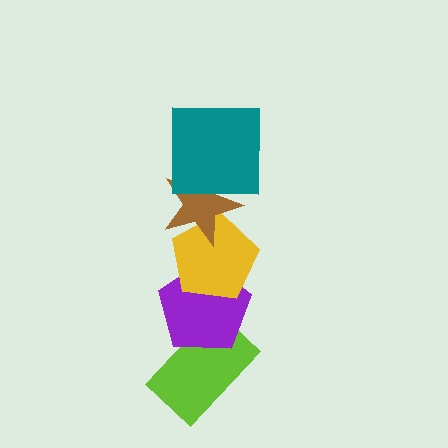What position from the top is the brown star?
The brown star is 2nd from the top.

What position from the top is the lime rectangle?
The lime rectangle is 5th from the top.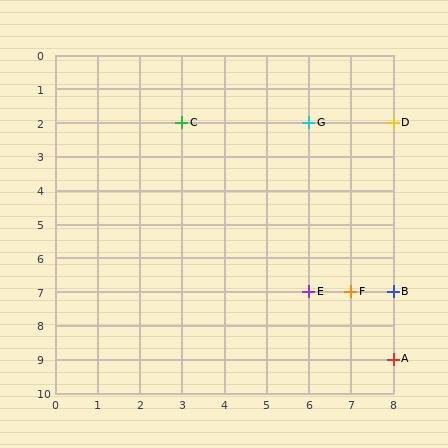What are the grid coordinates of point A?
Point A is at grid coordinates (8, 9).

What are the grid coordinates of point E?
Point E is at grid coordinates (6, 7).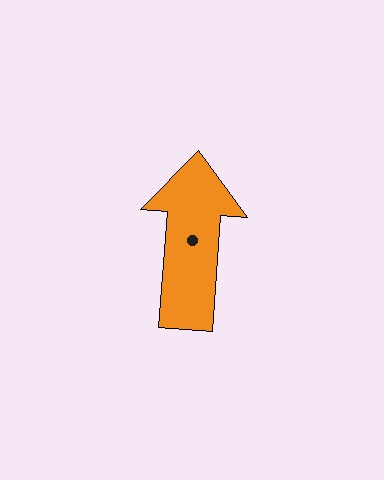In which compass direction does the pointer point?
North.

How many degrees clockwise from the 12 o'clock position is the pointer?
Approximately 4 degrees.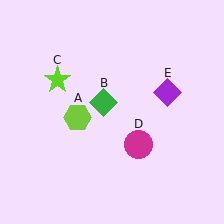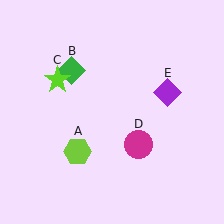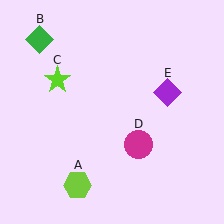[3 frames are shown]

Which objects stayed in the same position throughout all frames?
Lime star (object C) and magenta circle (object D) and purple diamond (object E) remained stationary.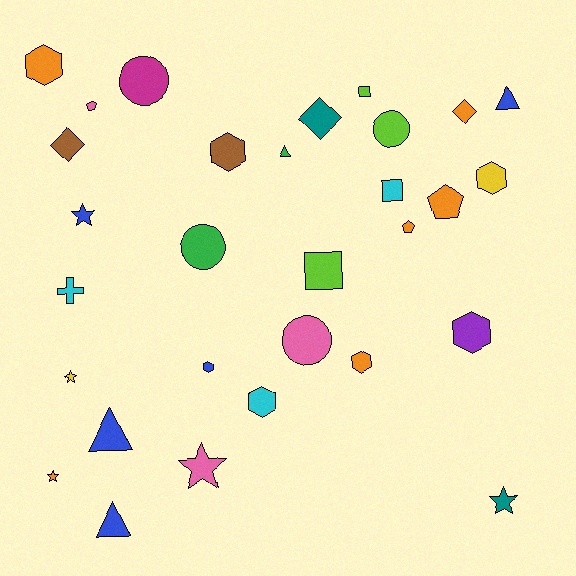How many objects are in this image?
There are 30 objects.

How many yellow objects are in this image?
There are 2 yellow objects.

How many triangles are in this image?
There are 4 triangles.